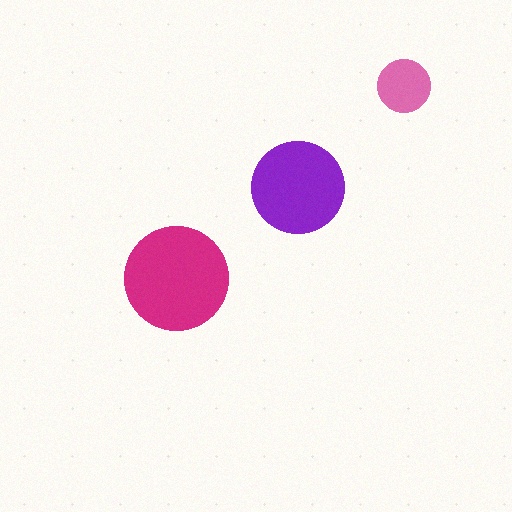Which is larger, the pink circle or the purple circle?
The purple one.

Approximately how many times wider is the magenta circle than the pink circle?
About 2 times wider.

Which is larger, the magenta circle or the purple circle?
The magenta one.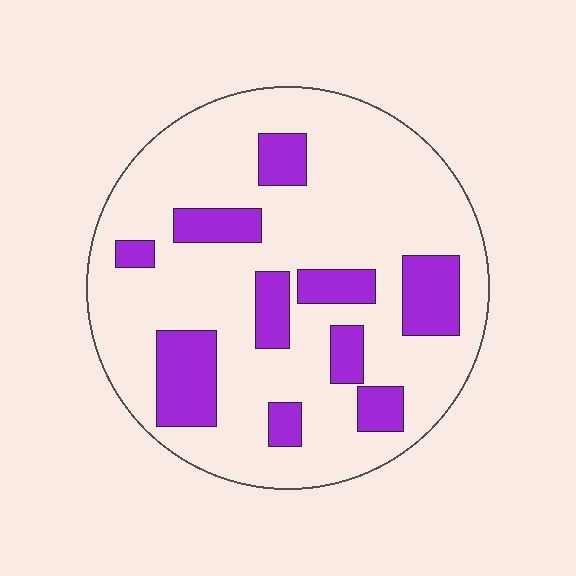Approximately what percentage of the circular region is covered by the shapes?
Approximately 20%.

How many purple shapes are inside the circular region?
10.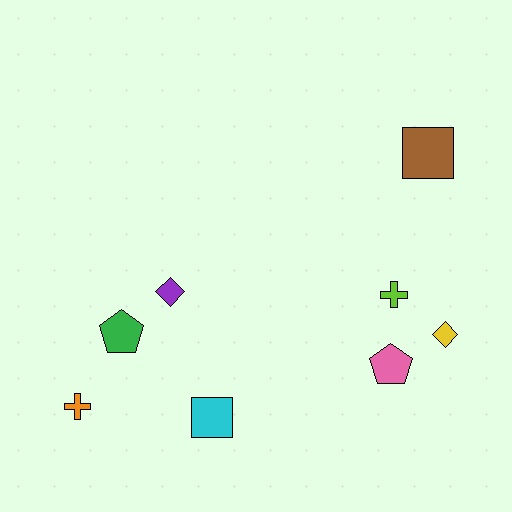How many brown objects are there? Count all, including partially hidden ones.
There is 1 brown object.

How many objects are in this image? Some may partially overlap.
There are 8 objects.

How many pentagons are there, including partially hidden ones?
There are 2 pentagons.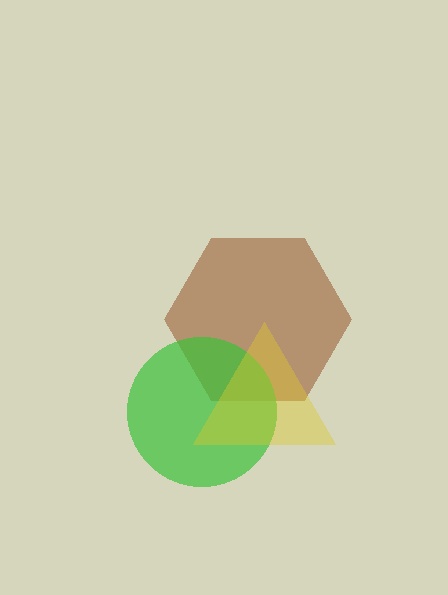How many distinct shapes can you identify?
There are 3 distinct shapes: a brown hexagon, a green circle, a yellow triangle.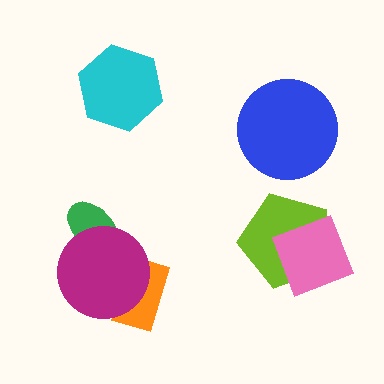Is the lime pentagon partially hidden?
Yes, it is partially covered by another shape.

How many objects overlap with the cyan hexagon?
0 objects overlap with the cyan hexagon.